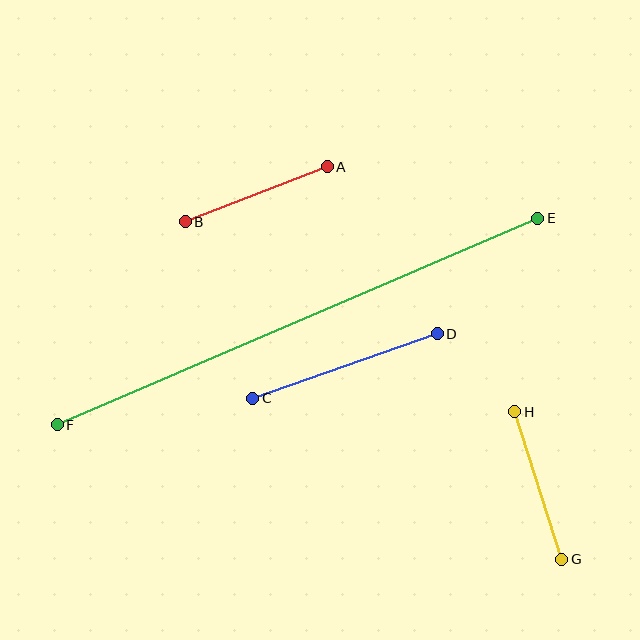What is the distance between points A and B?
The distance is approximately 152 pixels.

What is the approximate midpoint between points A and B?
The midpoint is at approximately (256, 194) pixels.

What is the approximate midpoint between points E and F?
The midpoint is at approximately (297, 322) pixels.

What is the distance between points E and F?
The distance is approximately 523 pixels.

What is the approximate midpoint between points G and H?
The midpoint is at approximately (538, 486) pixels.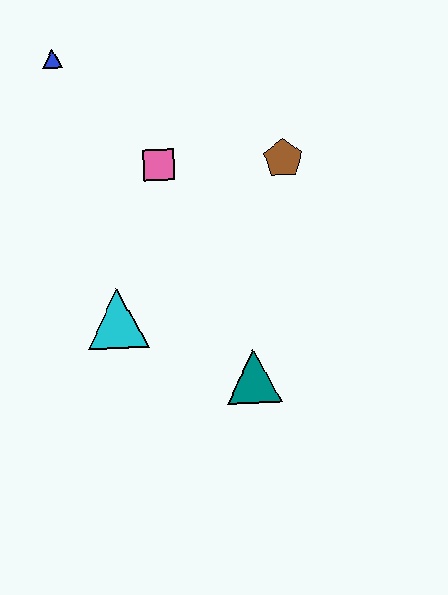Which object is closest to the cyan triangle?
The teal triangle is closest to the cyan triangle.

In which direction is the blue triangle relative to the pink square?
The blue triangle is above the pink square.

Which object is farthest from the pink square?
The teal triangle is farthest from the pink square.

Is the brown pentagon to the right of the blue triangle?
Yes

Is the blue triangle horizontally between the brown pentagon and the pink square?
No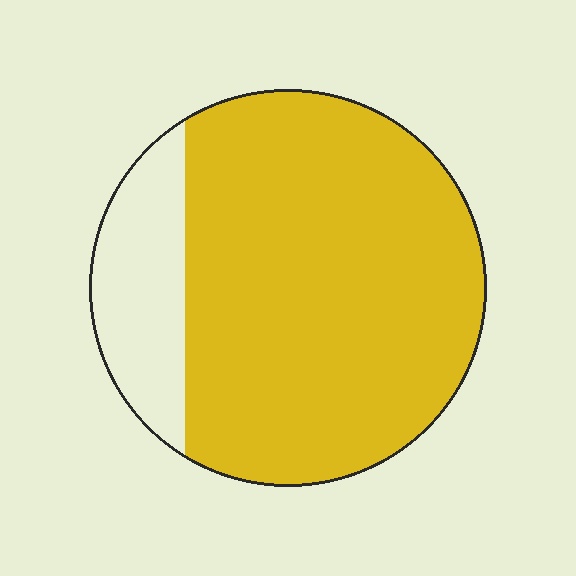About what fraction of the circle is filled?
About four fifths (4/5).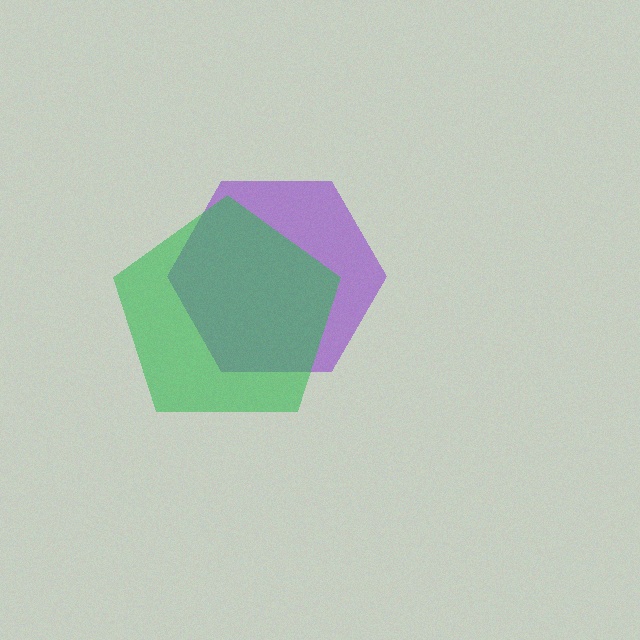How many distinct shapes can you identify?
There are 2 distinct shapes: a purple hexagon, a green pentagon.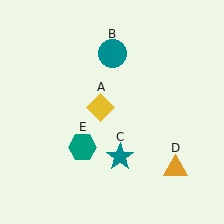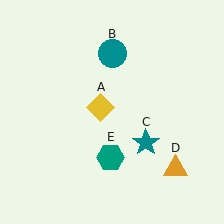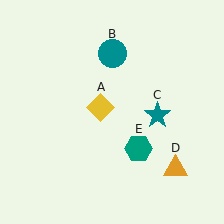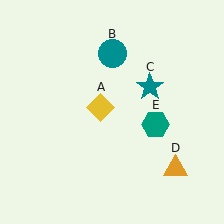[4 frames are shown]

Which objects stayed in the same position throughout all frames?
Yellow diamond (object A) and teal circle (object B) and orange triangle (object D) remained stationary.